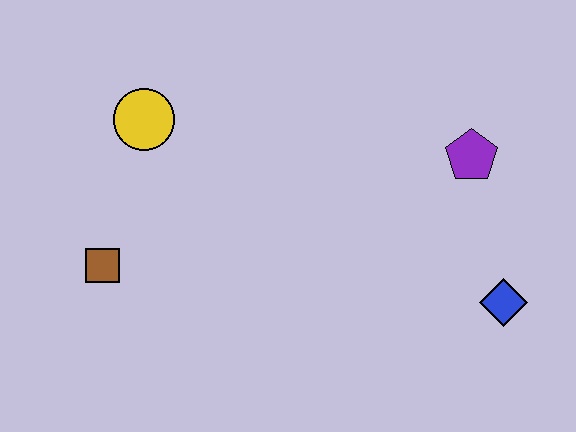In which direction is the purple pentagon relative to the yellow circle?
The purple pentagon is to the right of the yellow circle.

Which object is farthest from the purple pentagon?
The brown square is farthest from the purple pentagon.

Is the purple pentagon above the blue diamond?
Yes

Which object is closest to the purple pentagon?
The blue diamond is closest to the purple pentagon.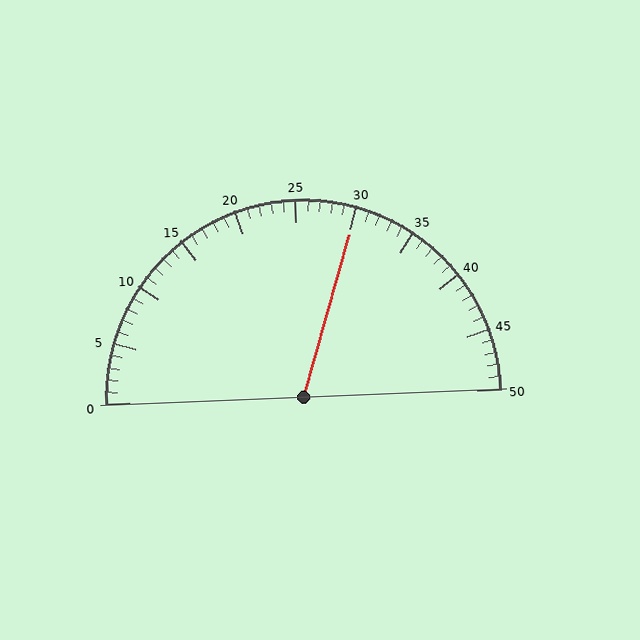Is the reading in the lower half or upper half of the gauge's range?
The reading is in the upper half of the range (0 to 50).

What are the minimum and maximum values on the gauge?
The gauge ranges from 0 to 50.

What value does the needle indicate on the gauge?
The needle indicates approximately 30.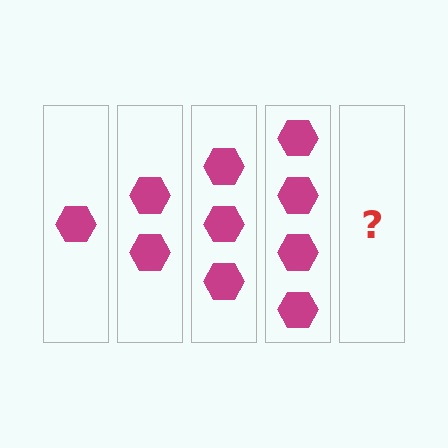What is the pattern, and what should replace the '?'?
The pattern is that each step adds one more hexagon. The '?' should be 5 hexagons.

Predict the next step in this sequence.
The next step is 5 hexagons.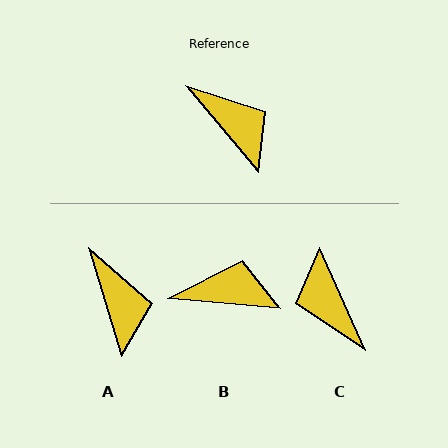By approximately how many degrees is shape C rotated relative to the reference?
Approximately 164 degrees counter-clockwise.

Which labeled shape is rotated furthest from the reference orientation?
C, about 164 degrees away.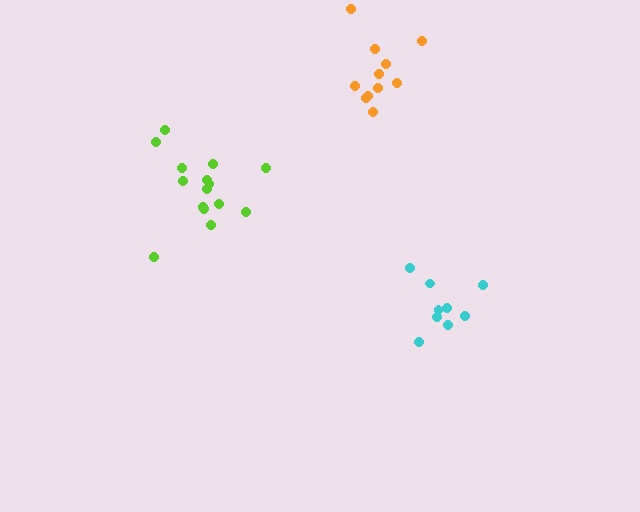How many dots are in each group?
Group 1: 11 dots, Group 2: 9 dots, Group 3: 15 dots (35 total).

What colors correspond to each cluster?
The clusters are colored: orange, cyan, lime.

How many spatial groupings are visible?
There are 3 spatial groupings.